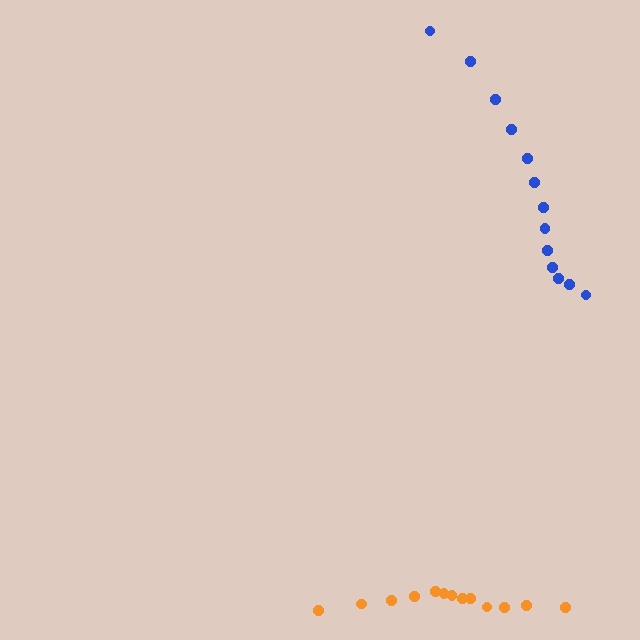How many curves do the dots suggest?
There are 2 distinct paths.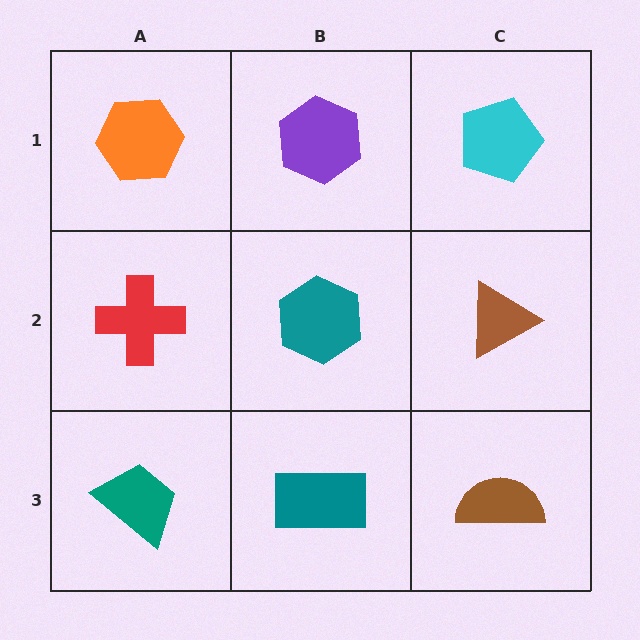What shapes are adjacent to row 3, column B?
A teal hexagon (row 2, column B), a teal trapezoid (row 3, column A), a brown semicircle (row 3, column C).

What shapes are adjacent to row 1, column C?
A brown triangle (row 2, column C), a purple hexagon (row 1, column B).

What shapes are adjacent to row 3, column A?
A red cross (row 2, column A), a teal rectangle (row 3, column B).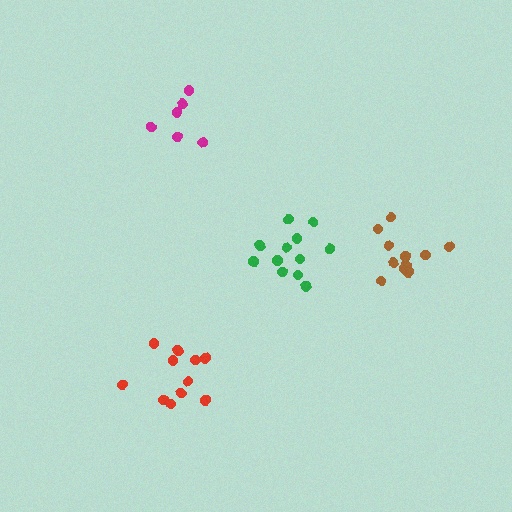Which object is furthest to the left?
The red cluster is leftmost.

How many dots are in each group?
Group 1: 11 dots, Group 2: 6 dots, Group 3: 11 dots, Group 4: 12 dots (40 total).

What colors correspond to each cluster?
The clusters are colored: brown, magenta, red, green.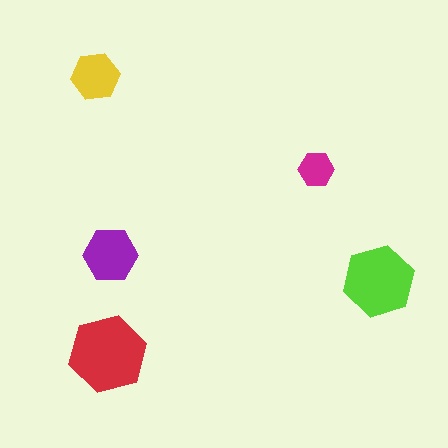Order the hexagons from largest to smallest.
the red one, the lime one, the purple one, the yellow one, the magenta one.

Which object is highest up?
The yellow hexagon is topmost.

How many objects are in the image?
There are 5 objects in the image.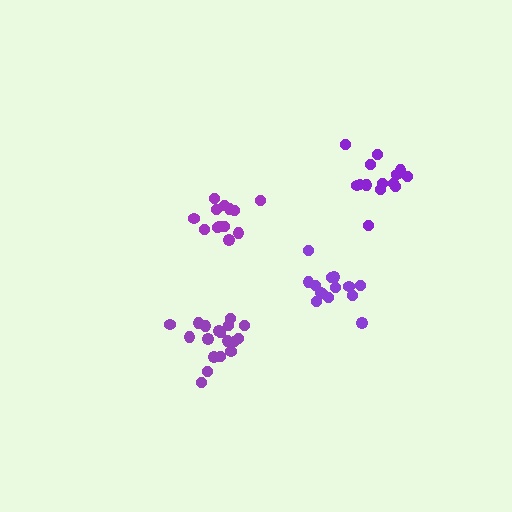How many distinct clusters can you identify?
There are 4 distinct clusters.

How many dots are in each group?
Group 1: 18 dots, Group 2: 14 dots, Group 3: 14 dots, Group 4: 13 dots (59 total).